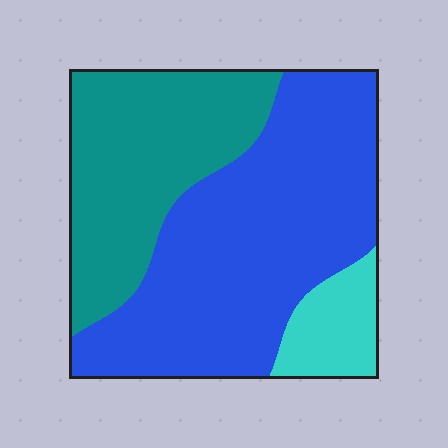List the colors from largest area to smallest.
From largest to smallest: blue, teal, cyan.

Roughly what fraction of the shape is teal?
Teal takes up about one third (1/3) of the shape.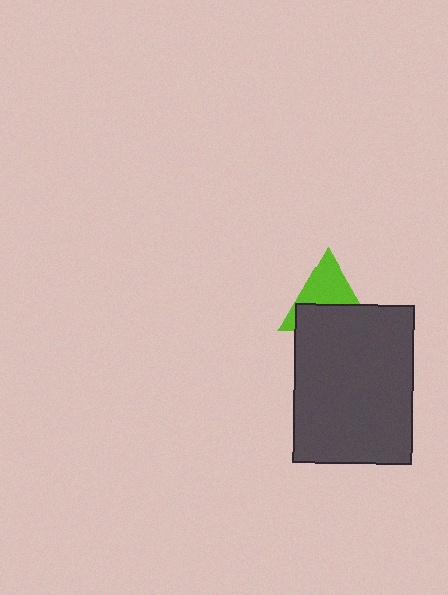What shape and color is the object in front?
The object in front is a dark gray rectangle.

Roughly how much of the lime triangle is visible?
About half of it is visible (roughly 51%).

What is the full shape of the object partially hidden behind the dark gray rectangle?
The partially hidden object is a lime triangle.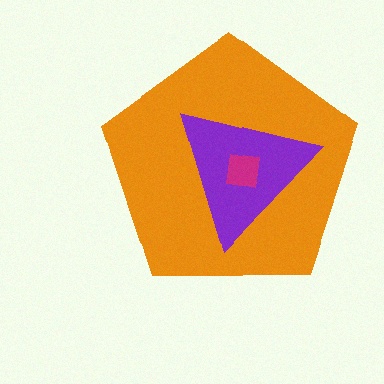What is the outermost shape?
The orange pentagon.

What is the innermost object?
The magenta square.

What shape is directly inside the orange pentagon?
The purple triangle.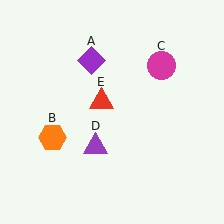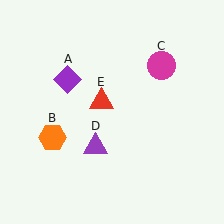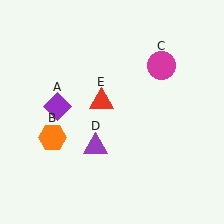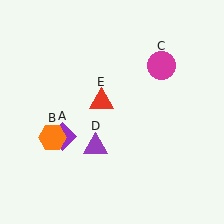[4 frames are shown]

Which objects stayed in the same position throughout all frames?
Orange hexagon (object B) and magenta circle (object C) and purple triangle (object D) and red triangle (object E) remained stationary.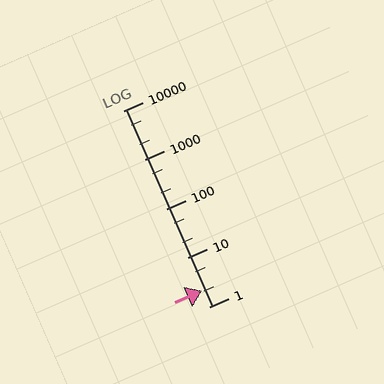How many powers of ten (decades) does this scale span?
The scale spans 4 decades, from 1 to 10000.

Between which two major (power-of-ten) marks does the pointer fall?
The pointer is between 1 and 10.